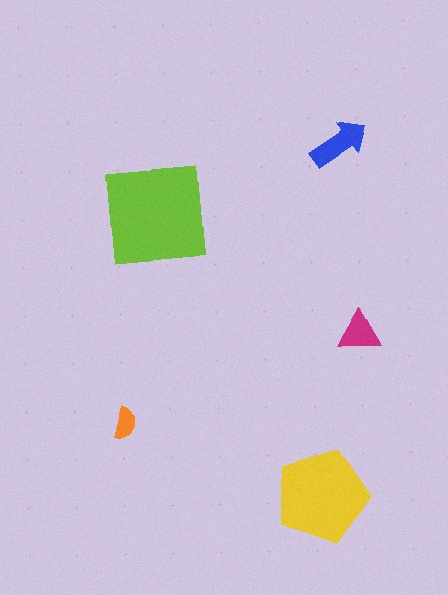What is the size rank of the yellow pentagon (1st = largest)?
2nd.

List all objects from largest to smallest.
The lime square, the yellow pentagon, the blue arrow, the magenta triangle, the orange semicircle.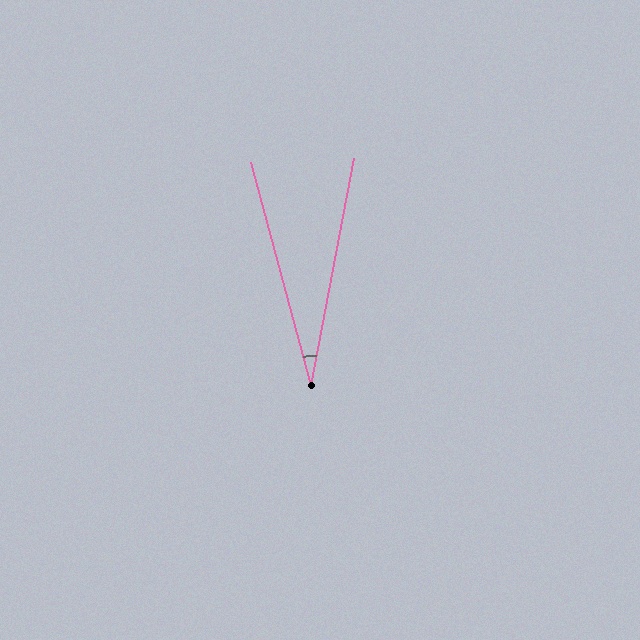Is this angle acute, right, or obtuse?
It is acute.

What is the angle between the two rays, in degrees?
Approximately 26 degrees.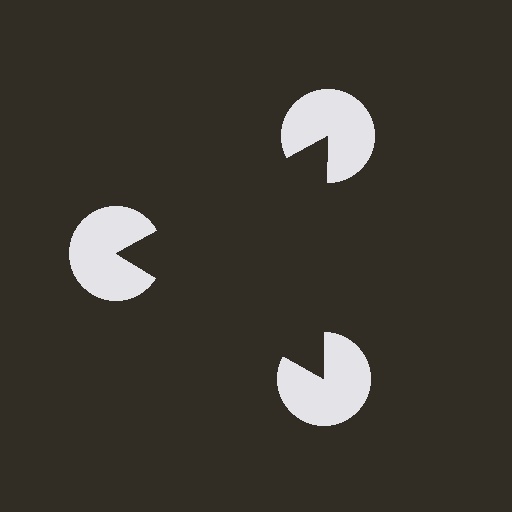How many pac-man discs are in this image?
There are 3 — one at each vertex of the illusory triangle.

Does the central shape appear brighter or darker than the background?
It typically appears slightly darker than the background, even though no actual brightness change is drawn.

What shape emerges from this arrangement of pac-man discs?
An illusory triangle — its edges are inferred from the aligned wedge cuts in the pac-man discs, not physically drawn.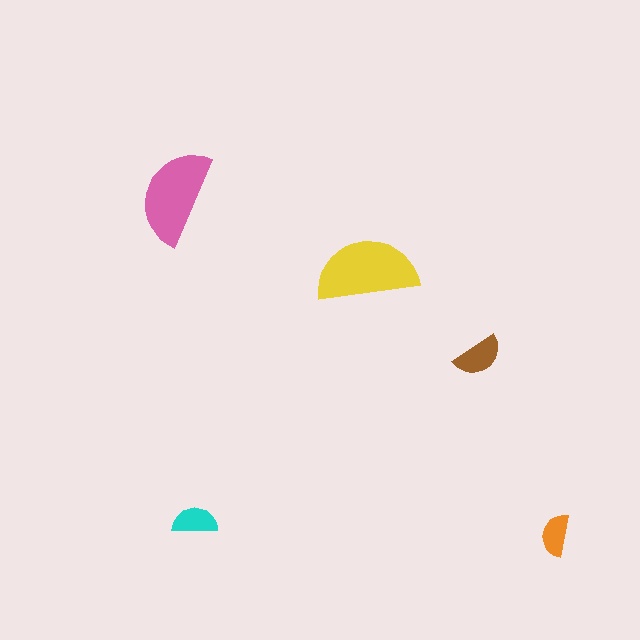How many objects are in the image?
There are 5 objects in the image.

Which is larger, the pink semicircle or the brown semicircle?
The pink one.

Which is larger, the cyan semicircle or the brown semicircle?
The brown one.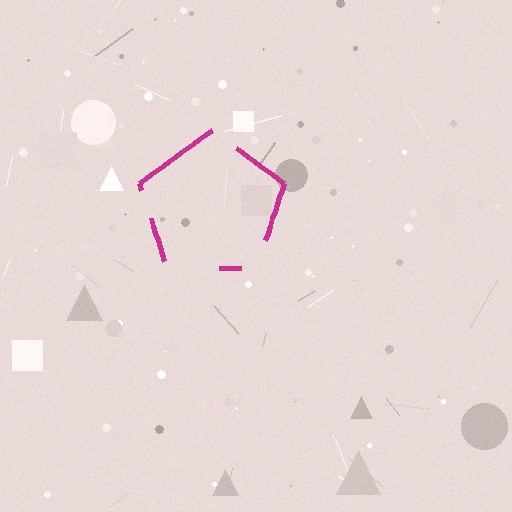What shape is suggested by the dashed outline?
The dashed outline suggests a pentagon.